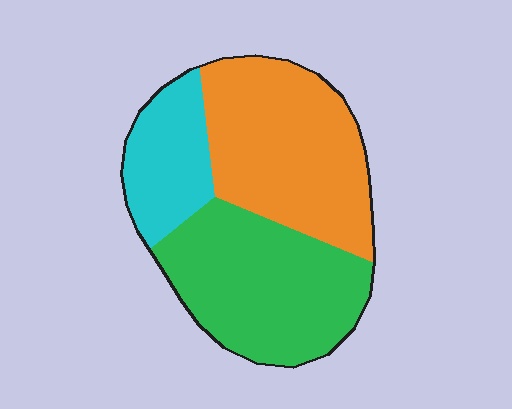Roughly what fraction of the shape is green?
Green covers 40% of the shape.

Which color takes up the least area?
Cyan, at roughly 20%.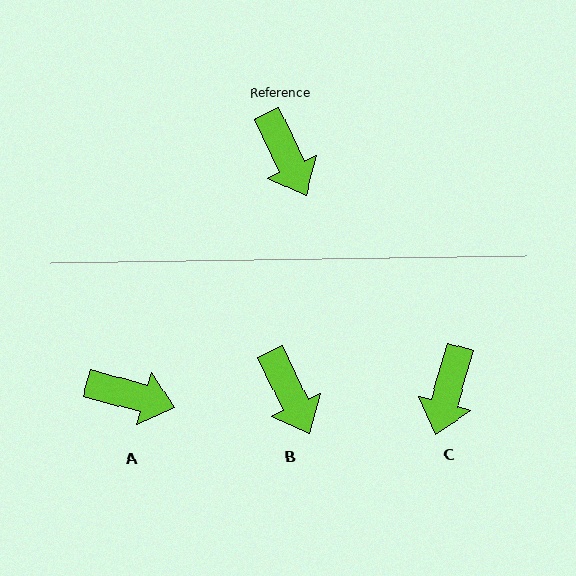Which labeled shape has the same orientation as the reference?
B.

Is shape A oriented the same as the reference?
No, it is off by about 49 degrees.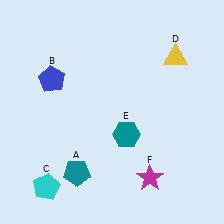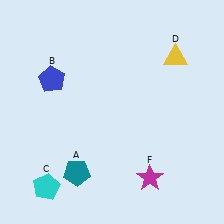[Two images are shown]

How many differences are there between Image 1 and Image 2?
There is 1 difference between the two images.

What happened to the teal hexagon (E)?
The teal hexagon (E) was removed in Image 2. It was in the bottom-right area of Image 1.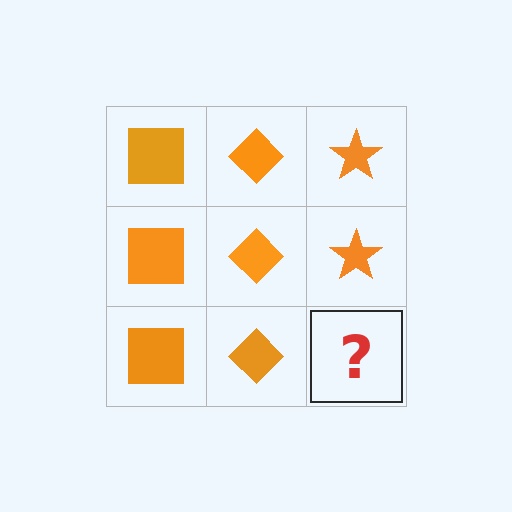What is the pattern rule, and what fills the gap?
The rule is that each column has a consistent shape. The gap should be filled with an orange star.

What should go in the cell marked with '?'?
The missing cell should contain an orange star.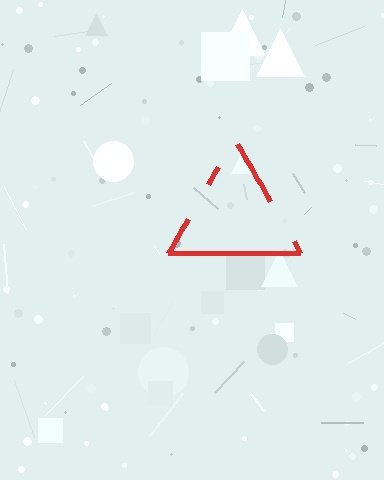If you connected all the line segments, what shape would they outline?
They would outline a triangle.